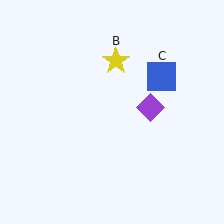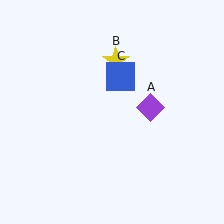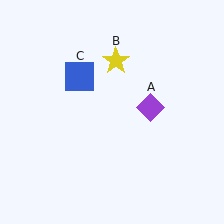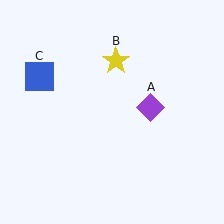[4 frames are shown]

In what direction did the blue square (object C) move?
The blue square (object C) moved left.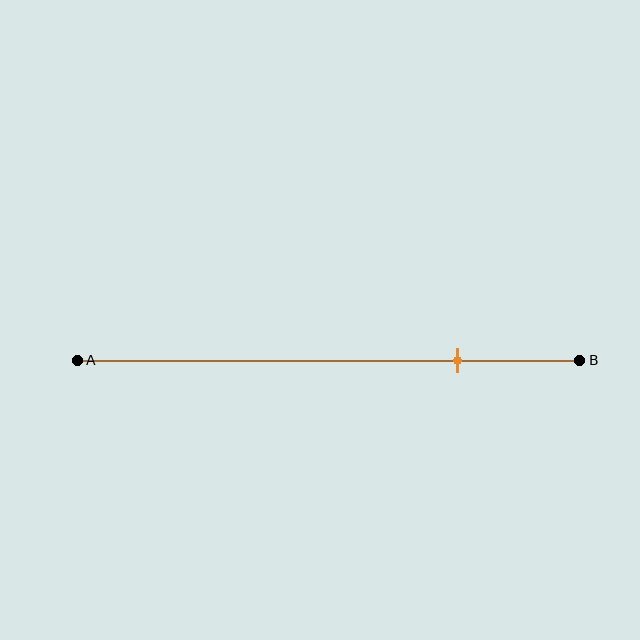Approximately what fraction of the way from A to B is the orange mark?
The orange mark is approximately 75% of the way from A to B.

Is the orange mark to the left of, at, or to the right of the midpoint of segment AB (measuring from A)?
The orange mark is to the right of the midpoint of segment AB.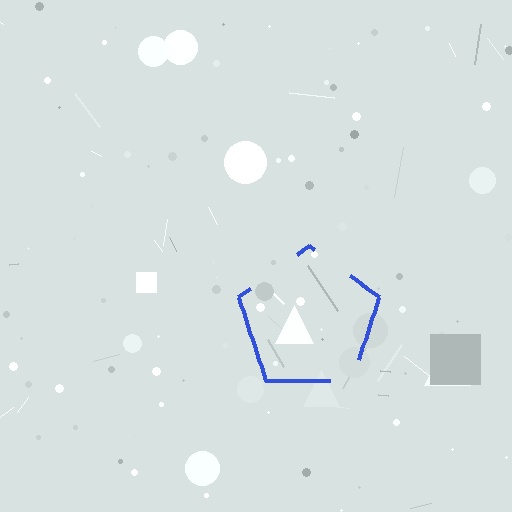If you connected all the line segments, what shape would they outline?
They would outline a pentagon.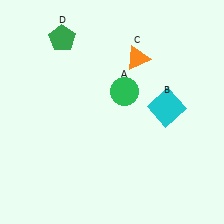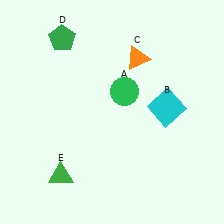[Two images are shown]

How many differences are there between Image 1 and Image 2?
There is 1 difference between the two images.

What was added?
A green triangle (E) was added in Image 2.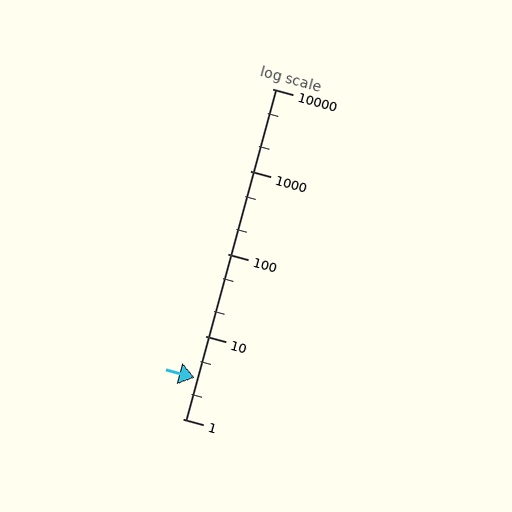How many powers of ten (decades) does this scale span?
The scale spans 4 decades, from 1 to 10000.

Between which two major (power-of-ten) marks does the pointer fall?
The pointer is between 1 and 10.